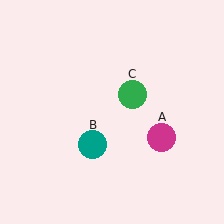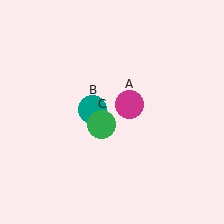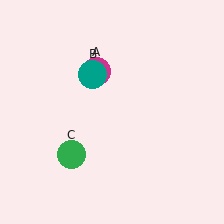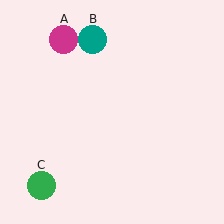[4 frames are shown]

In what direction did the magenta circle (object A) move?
The magenta circle (object A) moved up and to the left.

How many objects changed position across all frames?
3 objects changed position: magenta circle (object A), teal circle (object B), green circle (object C).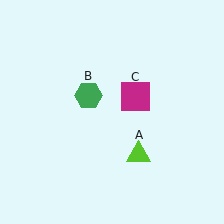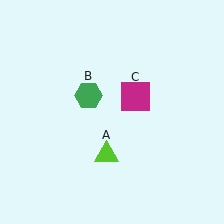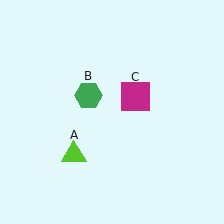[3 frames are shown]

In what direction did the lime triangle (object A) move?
The lime triangle (object A) moved left.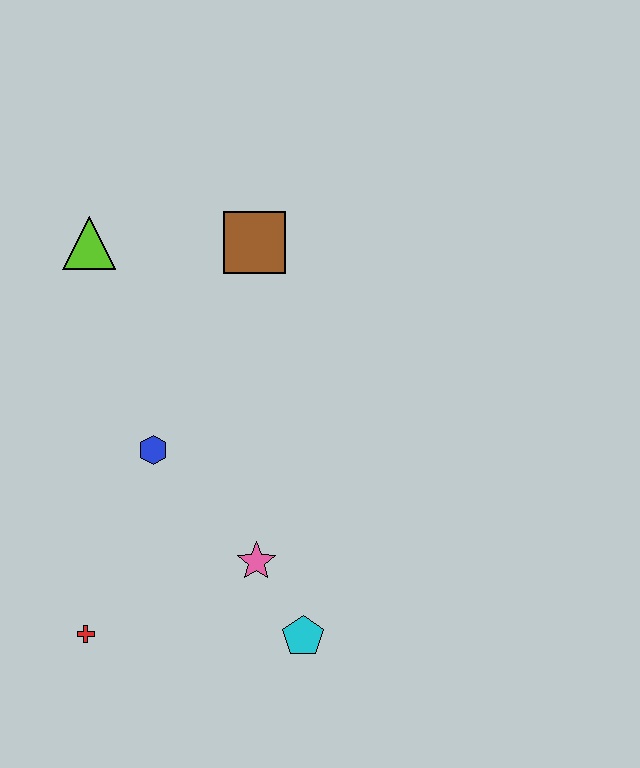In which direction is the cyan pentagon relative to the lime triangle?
The cyan pentagon is below the lime triangle.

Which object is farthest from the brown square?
The red cross is farthest from the brown square.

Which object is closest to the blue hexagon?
The pink star is closest to the blue hexagon.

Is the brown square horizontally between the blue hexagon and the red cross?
No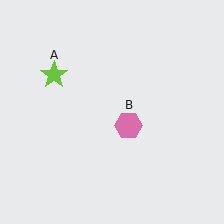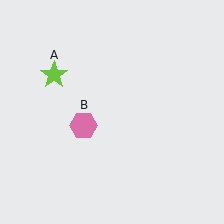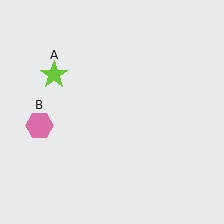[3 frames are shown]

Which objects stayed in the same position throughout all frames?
Lime star (object A) remained stationary.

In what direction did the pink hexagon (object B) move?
The pink hexagon (object B) moved left.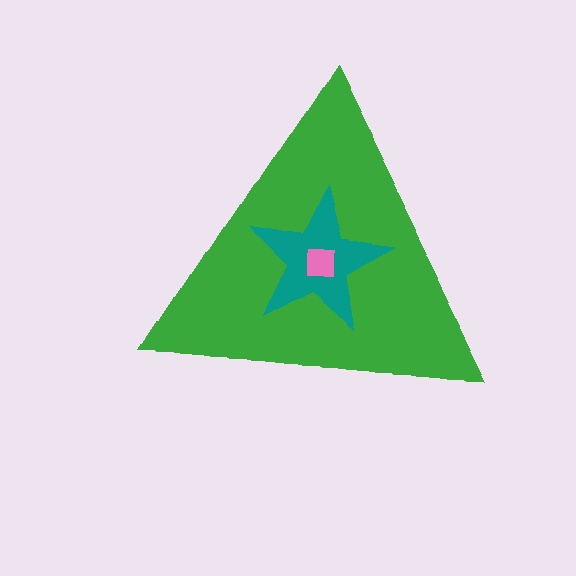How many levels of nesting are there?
3.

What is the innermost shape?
The pink square.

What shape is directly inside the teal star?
The pink square.